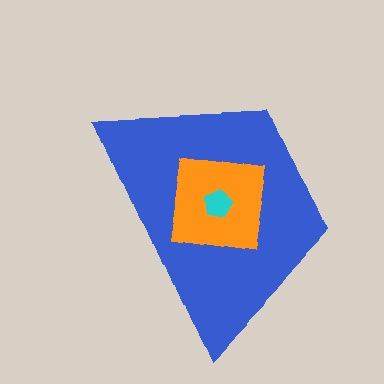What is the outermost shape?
The blue trapezoid.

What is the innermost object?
The cyan pentagon.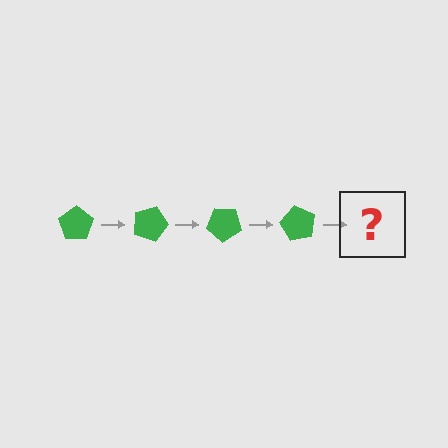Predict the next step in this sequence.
The next step is a green pentagon rotated 80 degrees.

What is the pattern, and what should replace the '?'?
The pattern is that the pentagon rotates 20 degrees each step. The '?' should be a green pentagon rotated 80 degrees.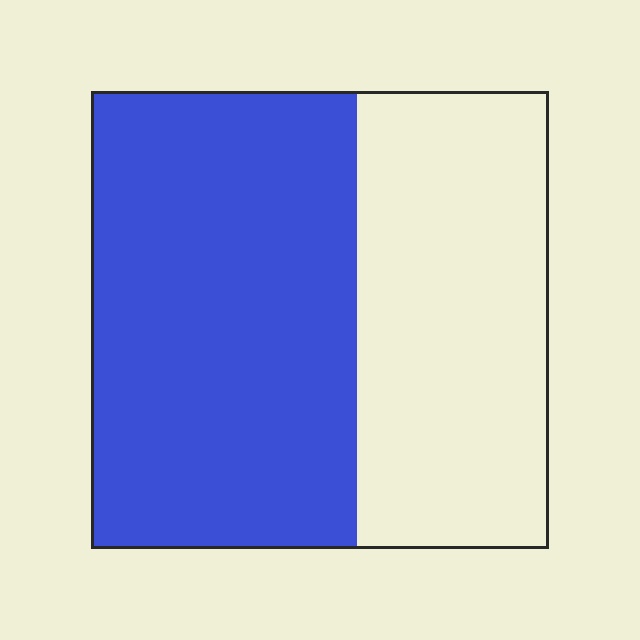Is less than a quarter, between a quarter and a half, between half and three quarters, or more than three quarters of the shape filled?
Between half and three quarters.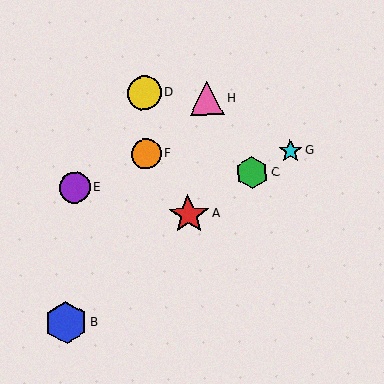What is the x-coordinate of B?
Object B is at x≈66.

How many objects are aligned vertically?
2 objects (D, F) are aligned vertically.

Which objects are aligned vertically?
Objects D, F are aligned vertically.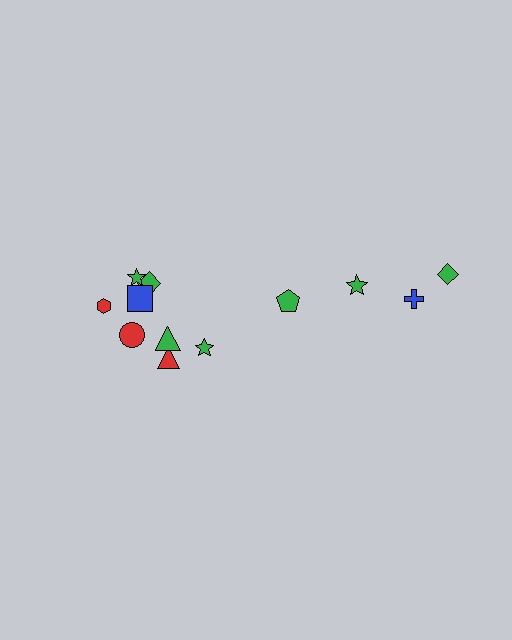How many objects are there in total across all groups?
There are 12 objects.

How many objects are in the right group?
There are 4 objects.